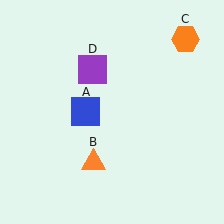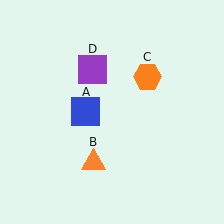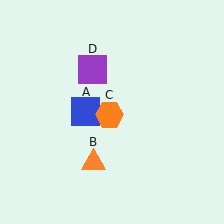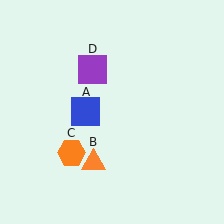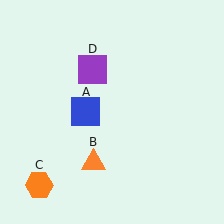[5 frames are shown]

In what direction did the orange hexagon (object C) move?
The orange hexagon (object C) moved down and to the left.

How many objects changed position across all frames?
1 object changed position: orange hexagon (object C).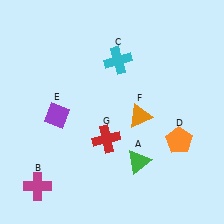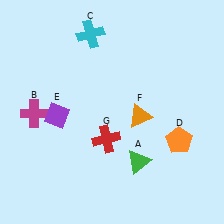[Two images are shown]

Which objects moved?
The objects that moved are: the magenta cross (B), the cyan cross (C).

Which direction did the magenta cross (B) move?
The magenta cross (B) moved up.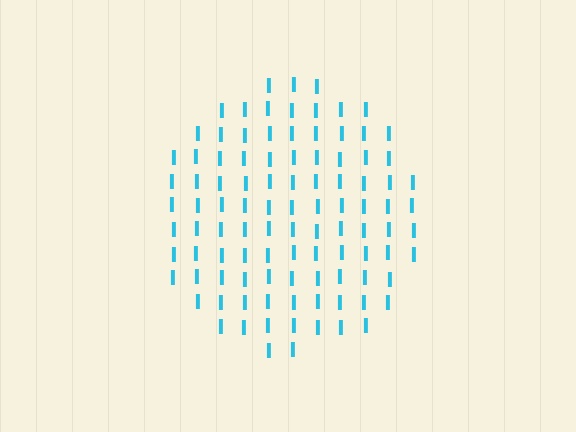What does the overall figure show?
The overall figure shows a circle.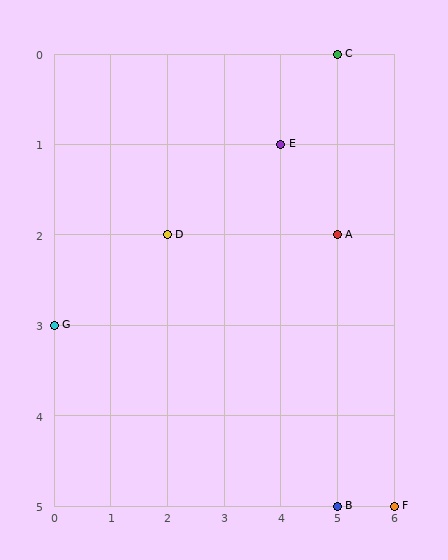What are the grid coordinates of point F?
Point F is at grid coordinates (6, 5).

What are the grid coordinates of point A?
Point A is at grid coordinates (5, 2).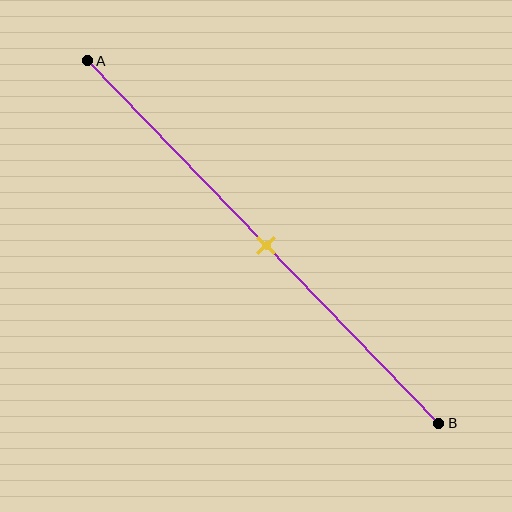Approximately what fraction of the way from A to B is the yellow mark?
The yellow mark is approximately 50% of the way from A to B.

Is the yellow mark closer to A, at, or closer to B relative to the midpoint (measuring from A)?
The yellow mark is approximately at the midpoint of segment AB.